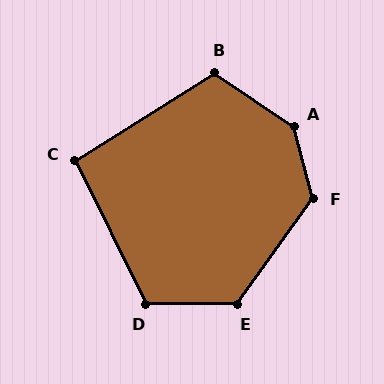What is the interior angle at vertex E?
Approximately 125 degrees (obtuse).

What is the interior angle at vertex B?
Approximately 114 degrees (obtuse).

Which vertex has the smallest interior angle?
C, at approximately 96 degrees.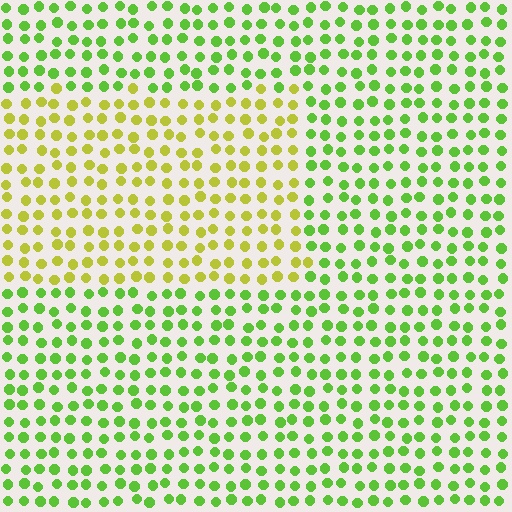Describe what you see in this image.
The image is filled with small lime elements in a uniform arrangement. A rectangle-shaped region is visible where the elements are tinted to a slightly different hue, forming a subtle color boundary.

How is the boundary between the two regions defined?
The boundary is defined purely by a slight shift in hue (about 39 degrees). Spacing, size, and orientation are identical on both sides.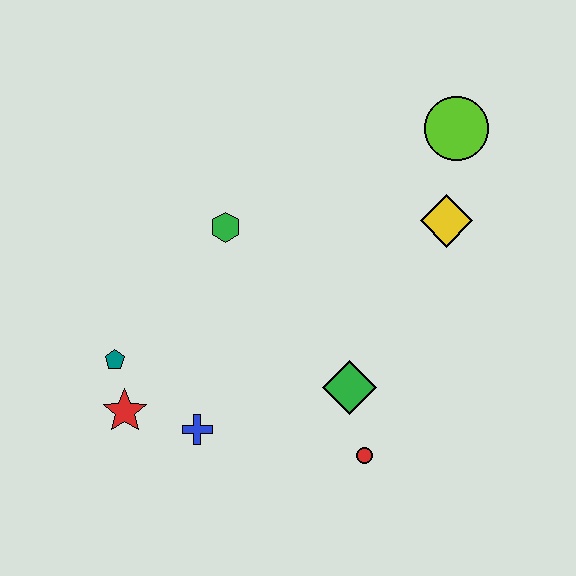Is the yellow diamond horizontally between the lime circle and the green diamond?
Yes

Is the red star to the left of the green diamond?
Yes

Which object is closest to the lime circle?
The yellow diamond is closest to the lime circle.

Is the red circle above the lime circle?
No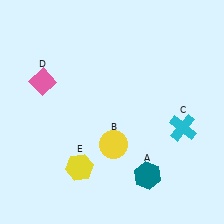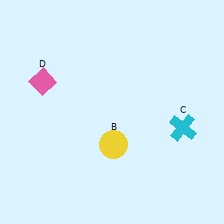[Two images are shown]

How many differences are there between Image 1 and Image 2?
There are 2 differences between the two images.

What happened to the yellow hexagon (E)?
The yellow hexagon (E) was removed in Image 2. It was in the bottom-left area of Image 1.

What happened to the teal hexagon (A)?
The teal hexagon (A) was removed in Image 2. It was in the bottom-right area of Image 1.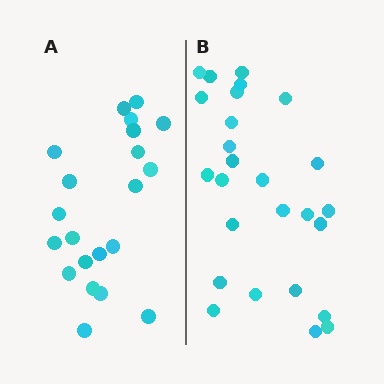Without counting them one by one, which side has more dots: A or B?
Region B (the right region) has more dots.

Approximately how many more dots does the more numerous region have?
Region B has about 5 more dots than region A.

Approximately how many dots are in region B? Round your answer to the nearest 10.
About 30 dots. (The exact count is 26, which rounds to 30.)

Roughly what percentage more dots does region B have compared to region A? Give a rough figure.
About 25% more.